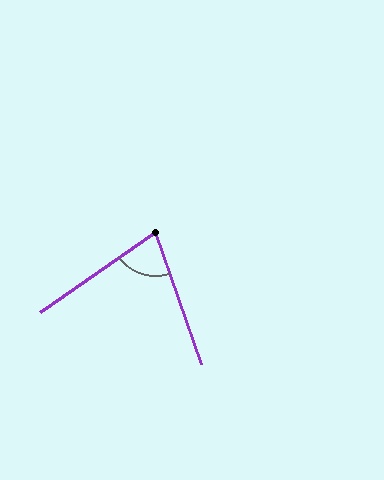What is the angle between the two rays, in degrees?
Approximately 74 degrees.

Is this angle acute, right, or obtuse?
It is acute.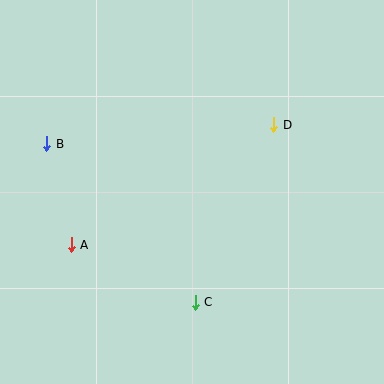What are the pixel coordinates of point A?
Point A is at (71, 245).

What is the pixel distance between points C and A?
The distance between C and A is 136 pixels.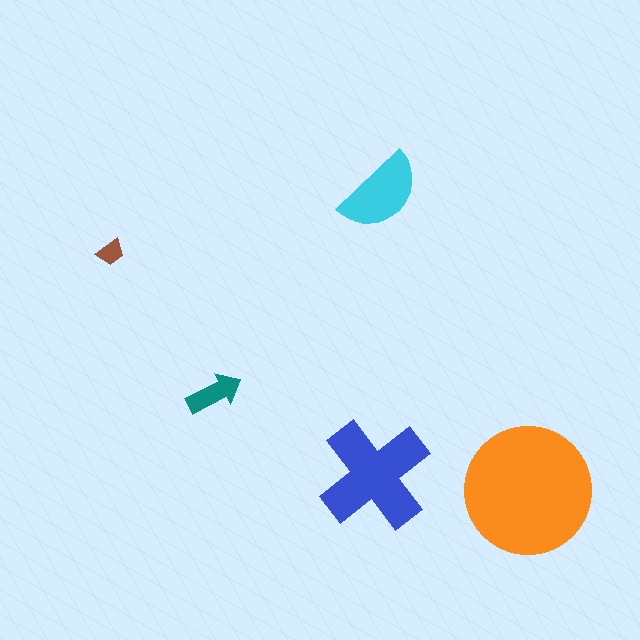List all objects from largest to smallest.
The orange circle, the blue cross, the cyan semicircle, the teal arrow, the brown trapezoid.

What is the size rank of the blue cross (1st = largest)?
2nd.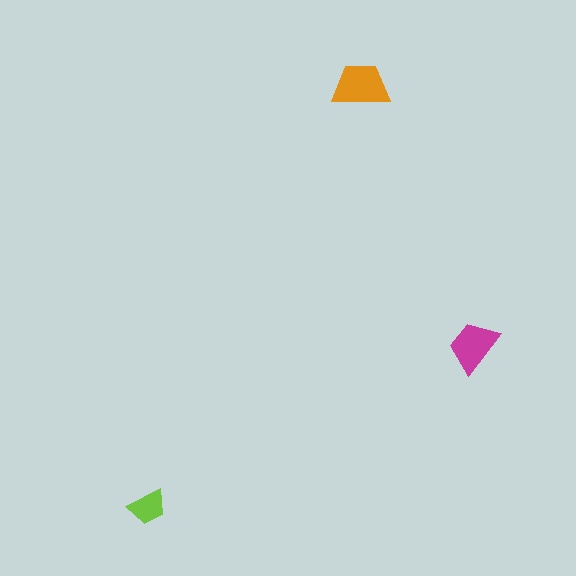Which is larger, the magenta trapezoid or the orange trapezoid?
The orange one.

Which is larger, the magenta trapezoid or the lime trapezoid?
The magenta one.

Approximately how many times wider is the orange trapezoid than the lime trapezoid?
About 1.5 times wider.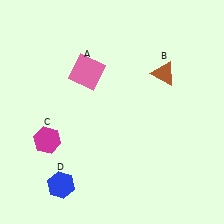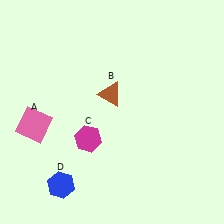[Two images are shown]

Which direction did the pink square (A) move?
The pink square (A) moved left.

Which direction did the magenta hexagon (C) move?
The magenta hexagon (C) moved right.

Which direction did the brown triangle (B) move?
The brown triangle (B) moved left.